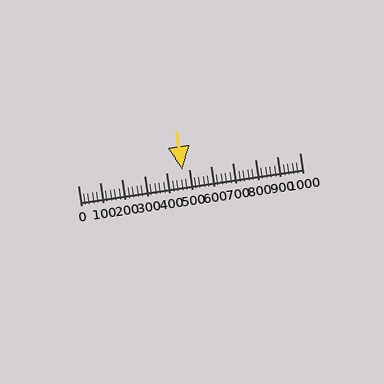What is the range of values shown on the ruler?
The ruler shows values from 0 to 1000.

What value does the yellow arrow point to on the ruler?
The yellow arrow points to approximately 471.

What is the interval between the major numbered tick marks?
The major tick marks are spaced 100 units apart.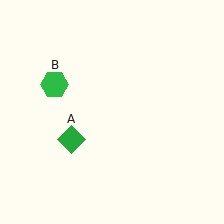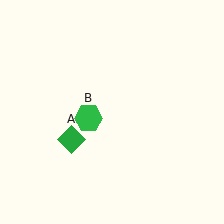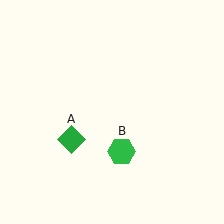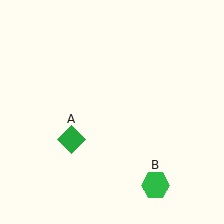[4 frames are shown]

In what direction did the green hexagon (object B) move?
The green hexagon (object B) moved down and to the right.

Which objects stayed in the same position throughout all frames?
Green diamond (object A) remained stationary.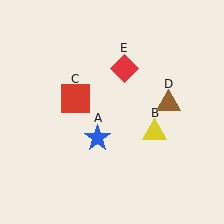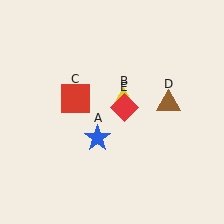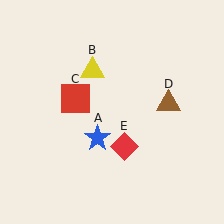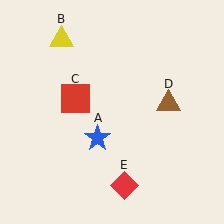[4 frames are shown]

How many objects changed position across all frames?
2 objects changed position: yellow triangle (object B), red diamond (object E).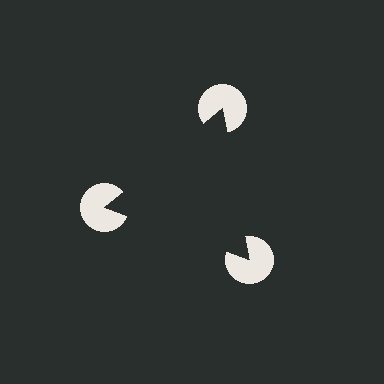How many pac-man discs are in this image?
There are 3 — one at each vertex of the illusory triangle.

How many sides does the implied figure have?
3 sides.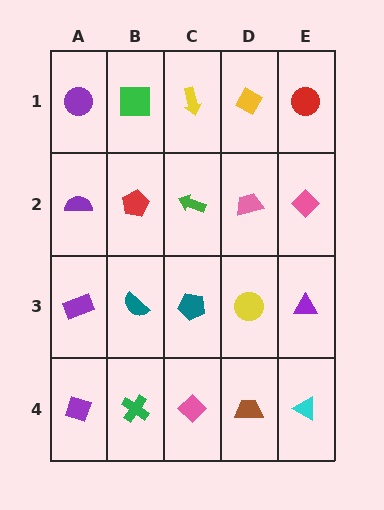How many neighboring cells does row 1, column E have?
2.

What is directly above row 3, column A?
A purple semicircle.